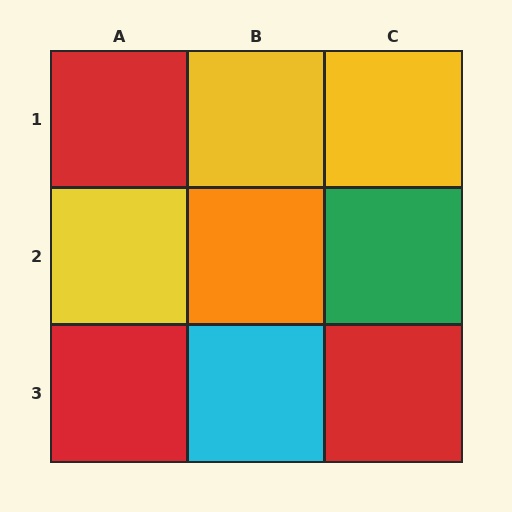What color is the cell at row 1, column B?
Yellow.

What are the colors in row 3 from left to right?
Red, cyan, red.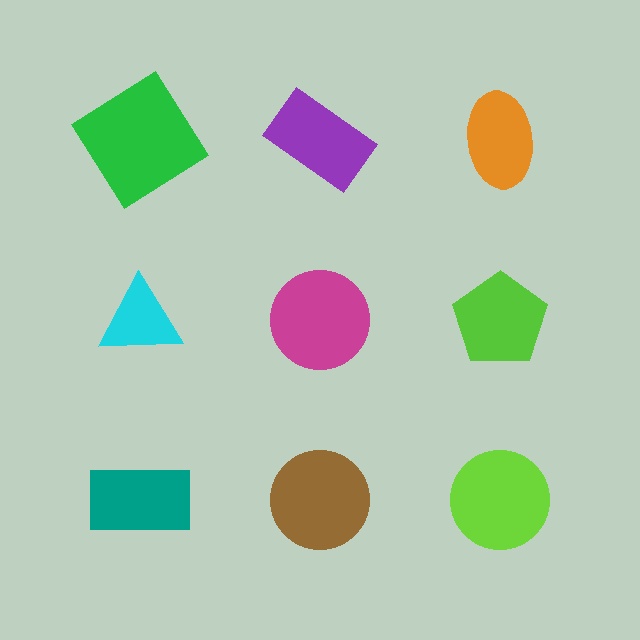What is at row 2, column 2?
A magenta circle.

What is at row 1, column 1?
A green diamond.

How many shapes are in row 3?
3 shapes.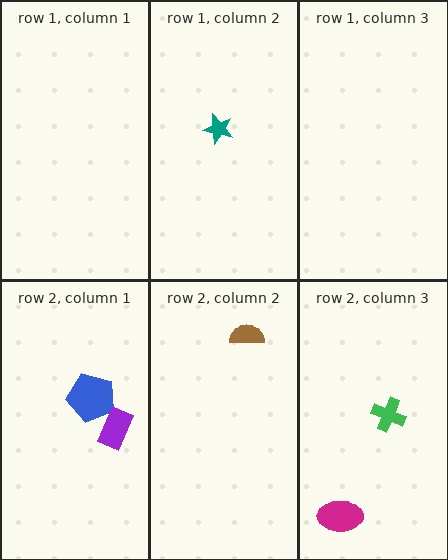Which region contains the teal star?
The row 1, column 2 region.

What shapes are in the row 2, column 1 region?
The blue pentagon, the purple rectangle.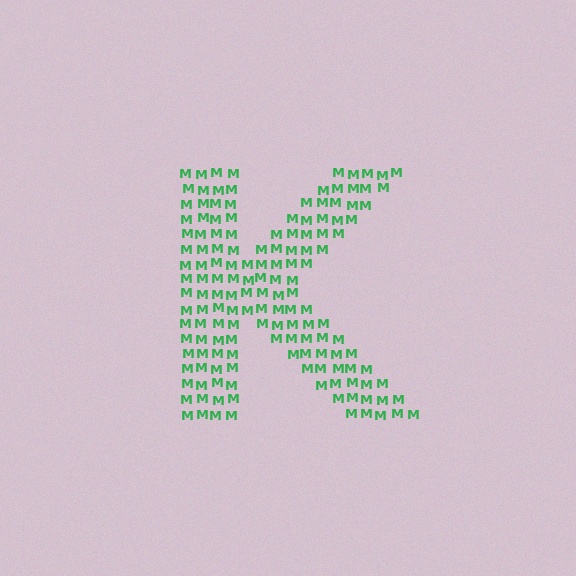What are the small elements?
The small elements are letter M's.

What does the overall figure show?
The overall figure shows the letter K.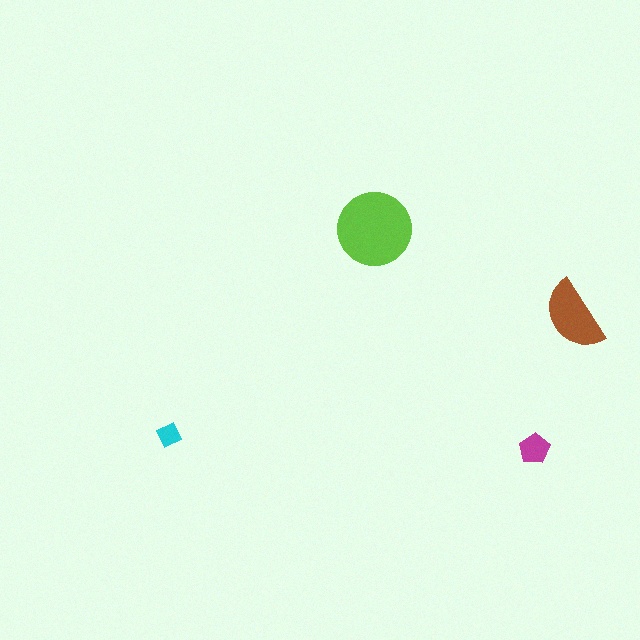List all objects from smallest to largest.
The cyan diamond, the magenta pentagon, the brown semicircle, the lime circle.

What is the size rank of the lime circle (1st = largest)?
1st.